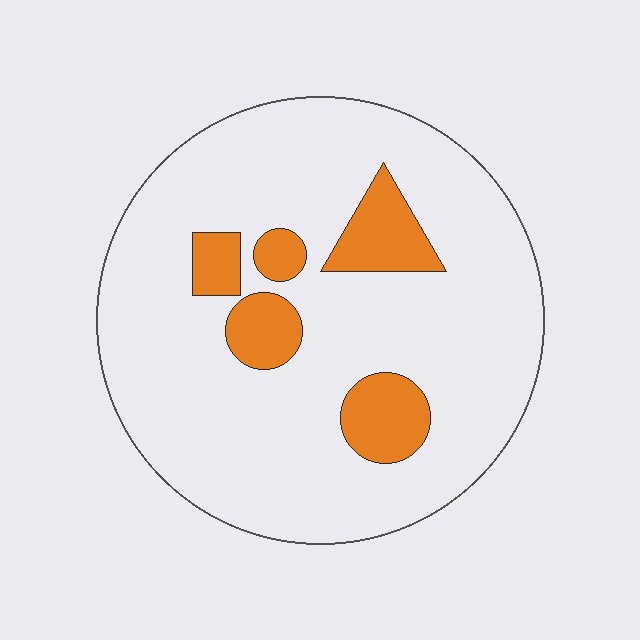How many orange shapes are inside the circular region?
5.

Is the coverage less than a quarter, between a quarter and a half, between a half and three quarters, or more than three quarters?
Less than a quarter.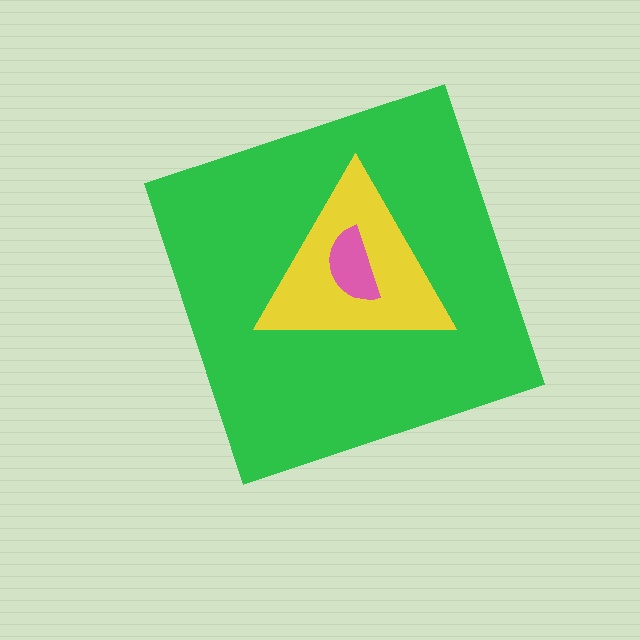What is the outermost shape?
The green diamond.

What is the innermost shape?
The pink semicircle.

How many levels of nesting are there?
3.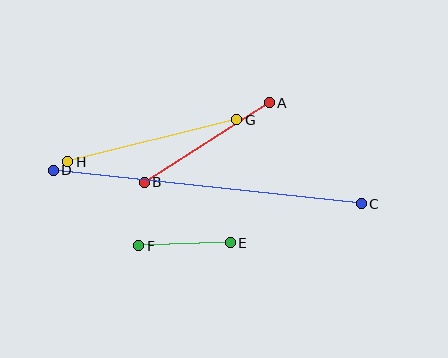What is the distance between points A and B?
The distance is approximately 148 pixels.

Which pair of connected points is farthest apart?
Points C and D are farthest apart.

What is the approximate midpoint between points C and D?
The midpoint is at approximately (207, 187) pixels.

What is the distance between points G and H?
The distance is approximately 174 pixels.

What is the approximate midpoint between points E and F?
The midpoint is at approximately (184, 244) pixels.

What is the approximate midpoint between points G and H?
The midpoint is at approximately (152, 141) pixels.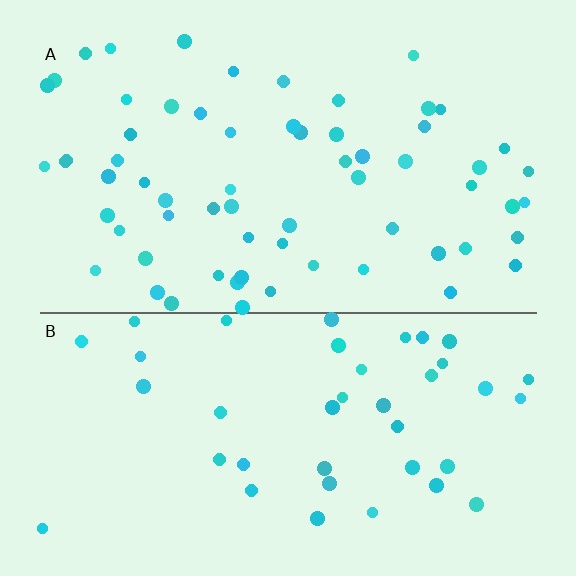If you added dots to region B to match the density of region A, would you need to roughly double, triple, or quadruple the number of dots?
Approximately double.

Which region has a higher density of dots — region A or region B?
A (the top).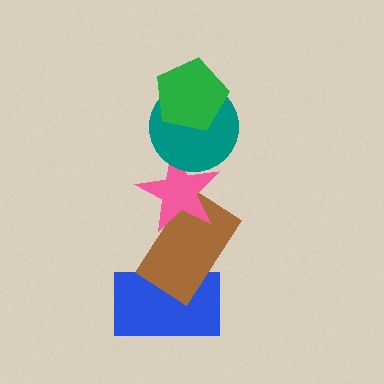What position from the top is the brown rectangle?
The brown rectangle is 4th from the top.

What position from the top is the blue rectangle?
The blue rectangle is 5th from the top.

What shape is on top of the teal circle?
The green pentagon is on top of the teal circle.